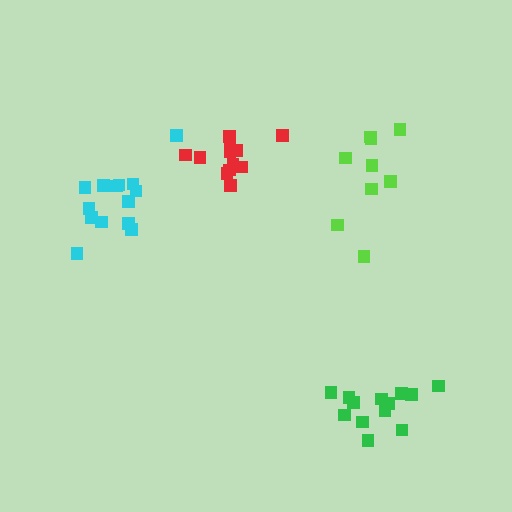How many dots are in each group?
Group 1: 12 dots, Group 2: 14 dots, Group 3: 9 dots, Group 4: 13 dots (48 total).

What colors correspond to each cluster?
The clusters are colored: red, cyan, lime, green.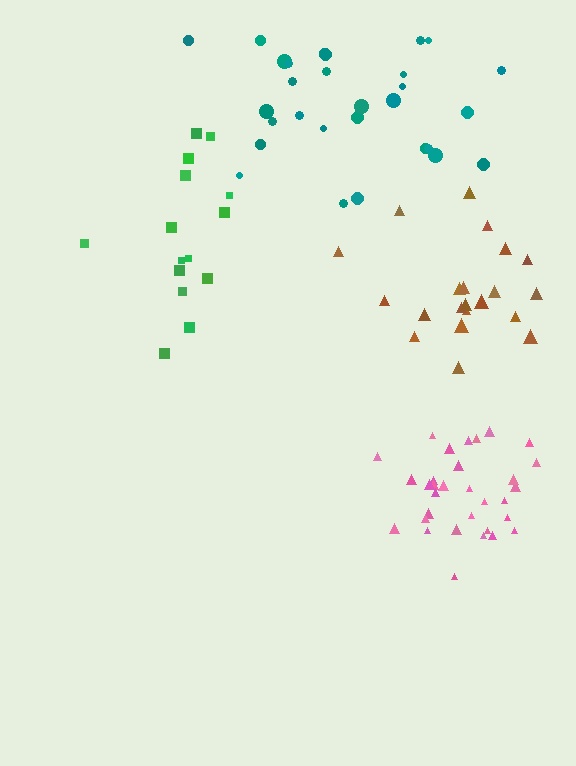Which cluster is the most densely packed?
Pink.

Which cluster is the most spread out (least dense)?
Teal.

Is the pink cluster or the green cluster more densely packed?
Pink.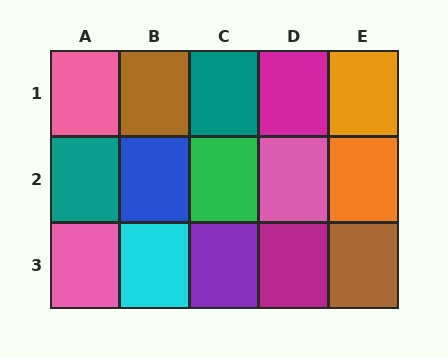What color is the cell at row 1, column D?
Magenta.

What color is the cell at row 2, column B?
Blue.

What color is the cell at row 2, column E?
Orange.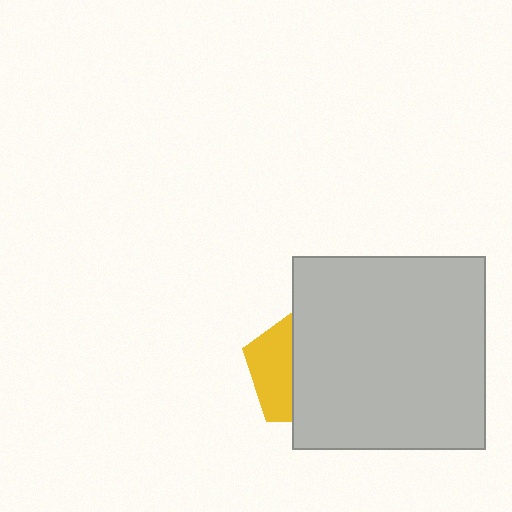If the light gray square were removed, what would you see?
You would see the complete yellow pentagon.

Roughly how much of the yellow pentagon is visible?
A small part of it is visible (roughly 35%).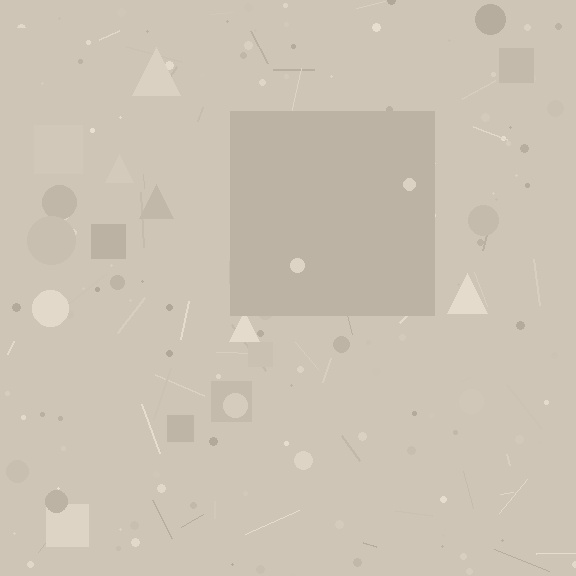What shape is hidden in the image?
A square is hidden in the image.